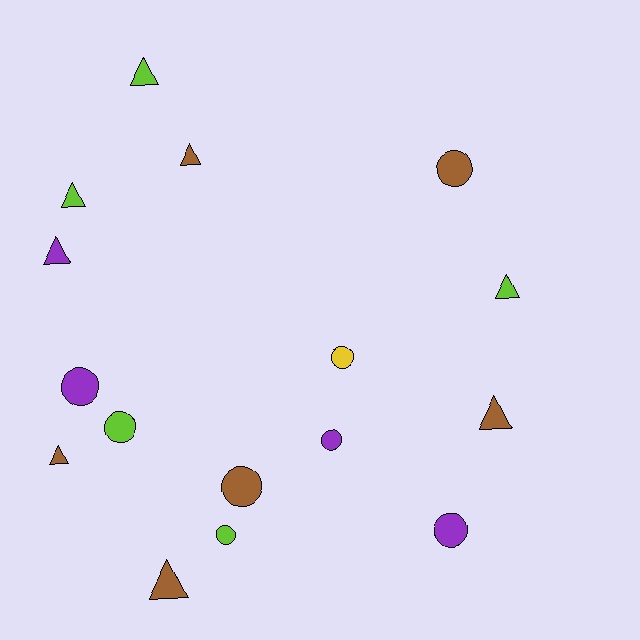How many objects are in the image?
There are 16 objects.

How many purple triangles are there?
There is 1 purple triangle.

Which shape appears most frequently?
Triangle, with 8 objects.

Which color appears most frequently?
Brown, with 6 objects.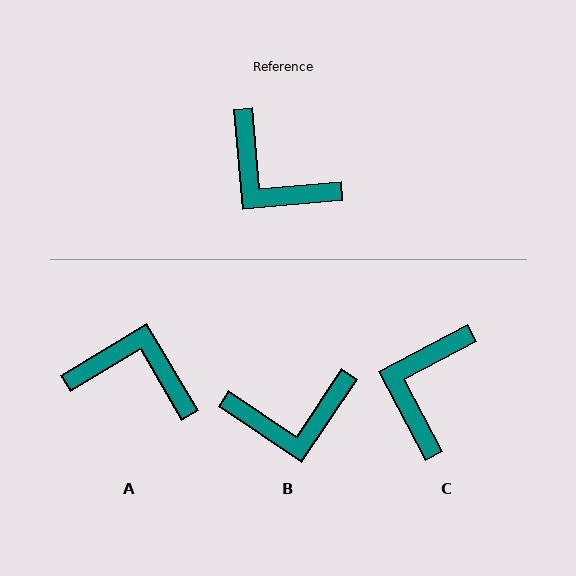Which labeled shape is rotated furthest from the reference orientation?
A, about 155 degrees away.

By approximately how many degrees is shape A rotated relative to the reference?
Approximately 155 degrees clockwise.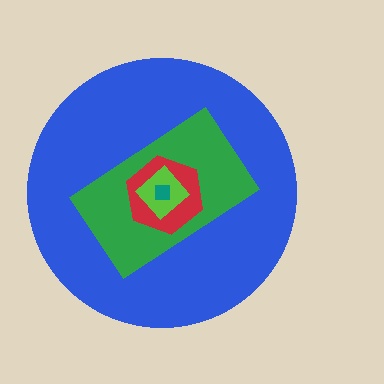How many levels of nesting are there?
5.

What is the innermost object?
The teal square.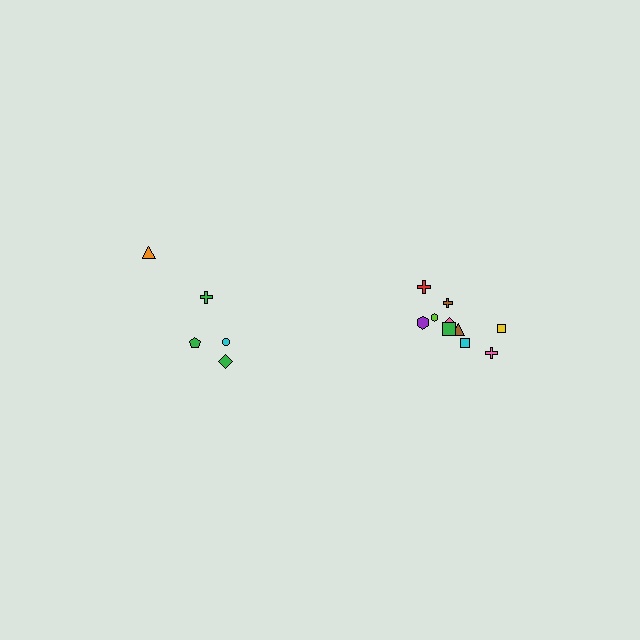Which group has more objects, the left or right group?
The right group.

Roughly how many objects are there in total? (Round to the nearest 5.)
Roughly 15 objects in total.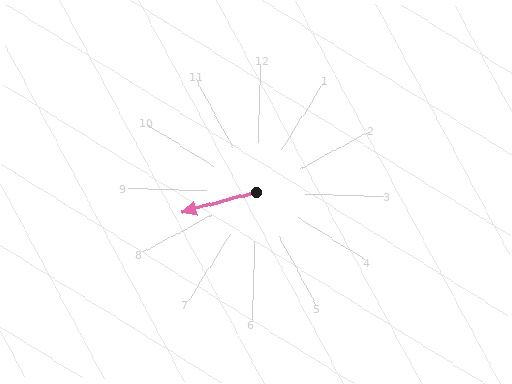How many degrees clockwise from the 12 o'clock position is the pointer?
Approximately 253 degrees.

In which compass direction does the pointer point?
West.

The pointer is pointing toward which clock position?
Roughly 8 o'clock.